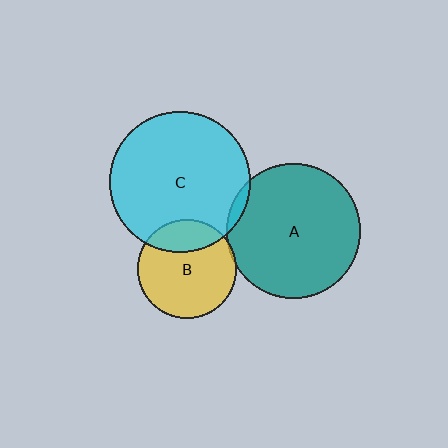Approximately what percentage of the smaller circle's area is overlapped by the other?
Approximately 25%.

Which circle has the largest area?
Circle C (cyan).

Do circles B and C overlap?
Yes.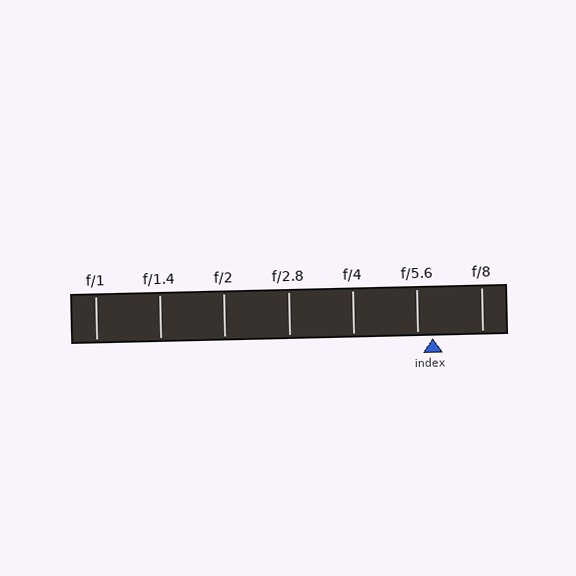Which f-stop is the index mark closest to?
The index mark is closest to f/5.6.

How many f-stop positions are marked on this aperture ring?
There are 7 f-stop positions marked.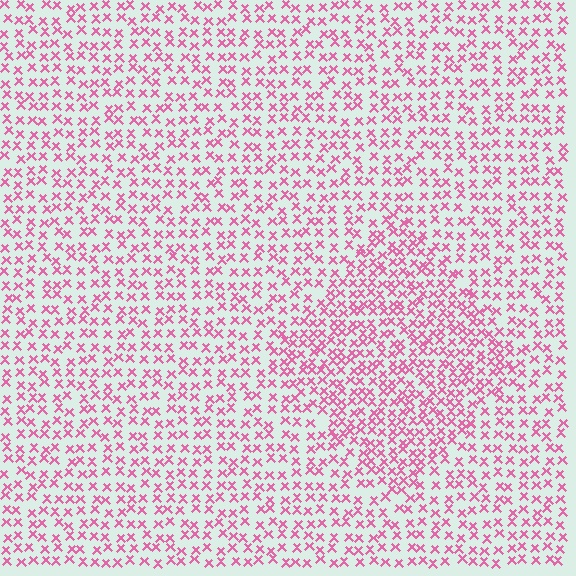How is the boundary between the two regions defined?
The boundary is defined by a change in element density (approximately 1.6x ratio). All elements are the same color, size, and shape.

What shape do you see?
I see a diamond.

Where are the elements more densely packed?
The elements are more densely packed inside the diamond boundary.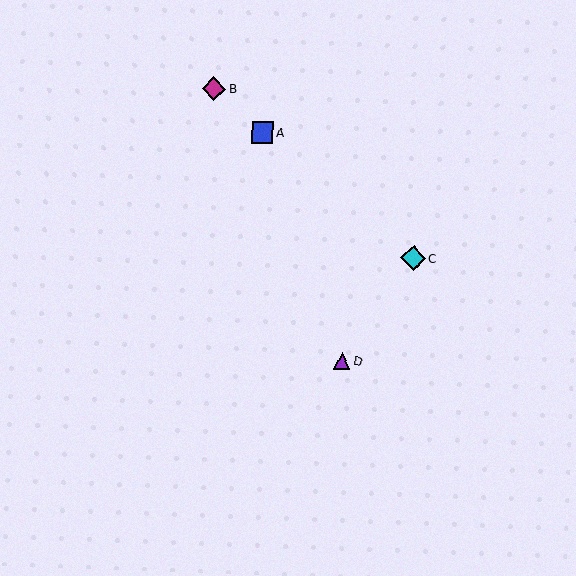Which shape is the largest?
The cyan diamond (labeled C) is the largest.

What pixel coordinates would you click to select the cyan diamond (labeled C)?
Click at (413, 258) to select the cyan diamond C.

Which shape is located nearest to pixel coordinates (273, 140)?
The blue square (labeled A) at (262, 132) is nearest to that location.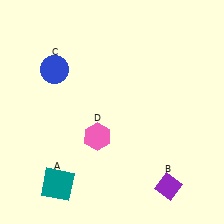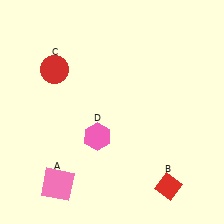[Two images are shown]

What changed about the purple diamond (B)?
In Image 1, B is purple. In Image 2, it changed to red.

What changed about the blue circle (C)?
In Image 1, C is blue. In Image 2, it changed to red.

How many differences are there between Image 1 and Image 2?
There are 3 differences between the two images.